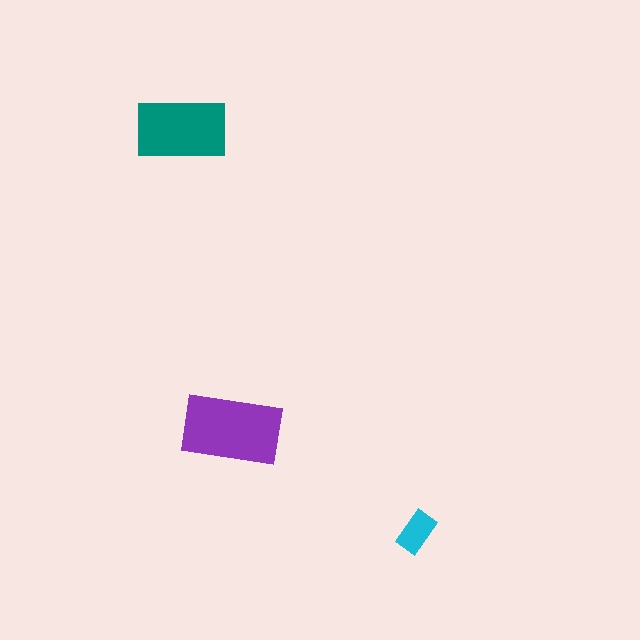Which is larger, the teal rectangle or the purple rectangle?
The purple one.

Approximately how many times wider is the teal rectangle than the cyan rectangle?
About 2 times wider.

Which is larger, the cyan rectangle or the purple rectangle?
The purple one.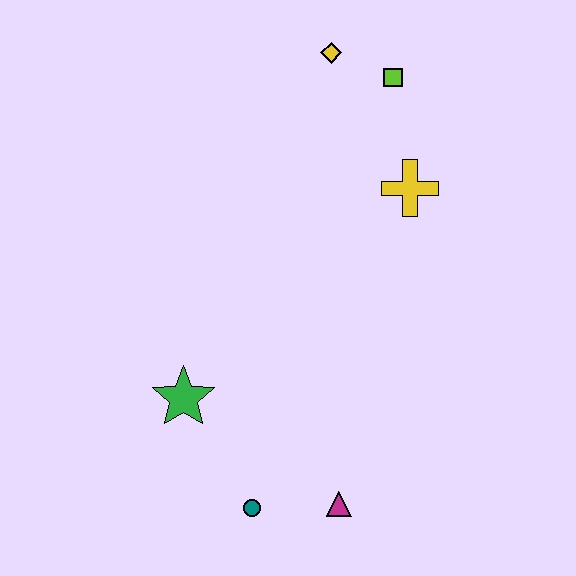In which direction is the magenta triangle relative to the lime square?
The magenta triangle is below the lime square.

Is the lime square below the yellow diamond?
Yes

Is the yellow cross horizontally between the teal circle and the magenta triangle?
No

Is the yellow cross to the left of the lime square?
No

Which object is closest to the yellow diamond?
The lime square is closest to the yellow diamond.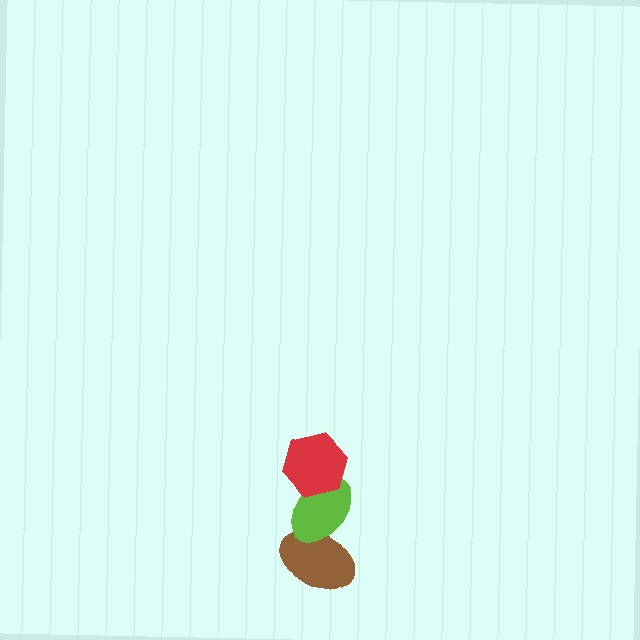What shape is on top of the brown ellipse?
The lime ellipse is on top of the brown ellipse.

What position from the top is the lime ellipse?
The lime ellipse is 2nd from the top.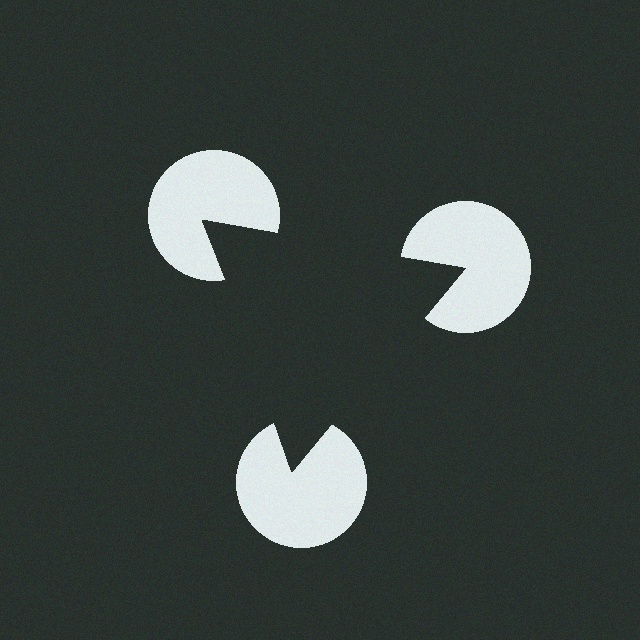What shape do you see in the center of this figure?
An illusory triangle — its edges are inferred from the aligned wedge cuts in the pac-man discs, not physically drawn.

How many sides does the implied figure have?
3 sides.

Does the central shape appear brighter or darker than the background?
It typically appears slightly darker than the background, even though no actual brightness change is drawn.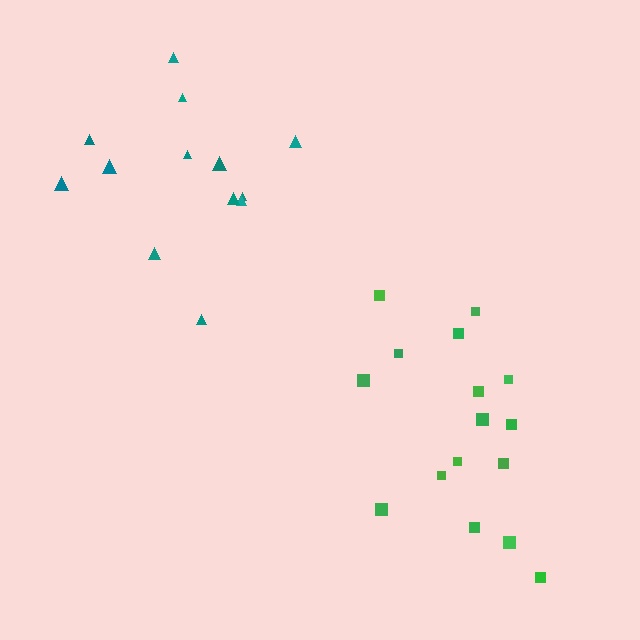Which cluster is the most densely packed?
Green.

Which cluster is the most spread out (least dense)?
Teal.